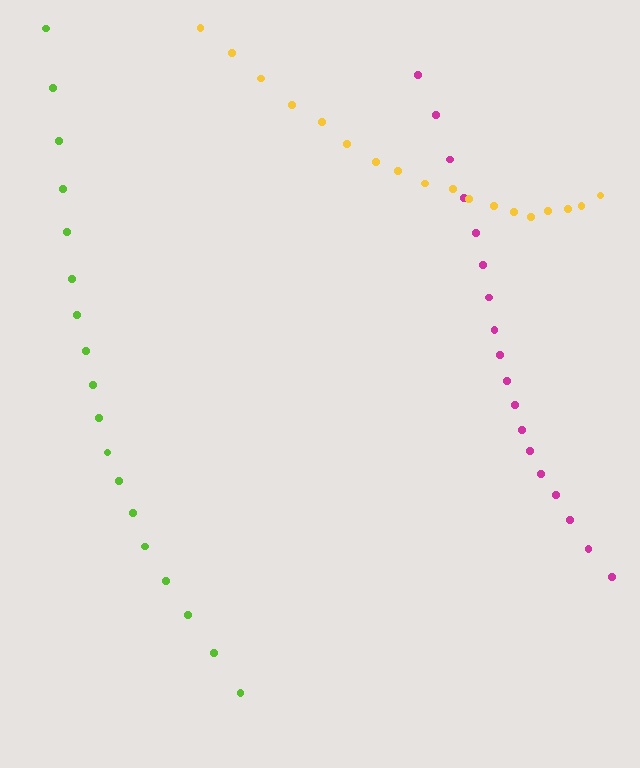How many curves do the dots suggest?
There are 3 distinct paths.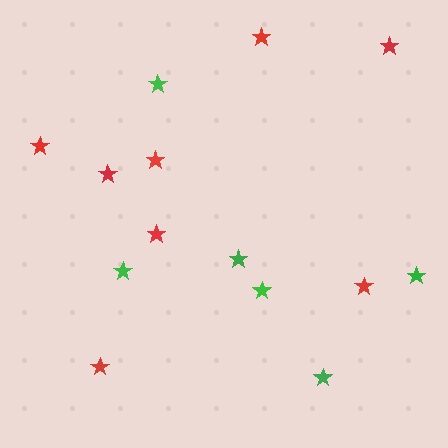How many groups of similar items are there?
There are 2 groups: one group of red stars (8) and one group of green stars (6).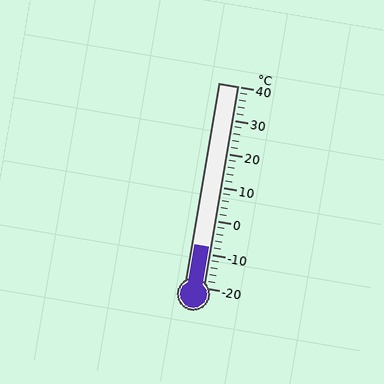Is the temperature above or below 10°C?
The temperature is below 10°C.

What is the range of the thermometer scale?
The thermometer scale ranges from -20°C to 40°C.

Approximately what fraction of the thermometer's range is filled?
The thermometer is filled to approximately 20% of its range.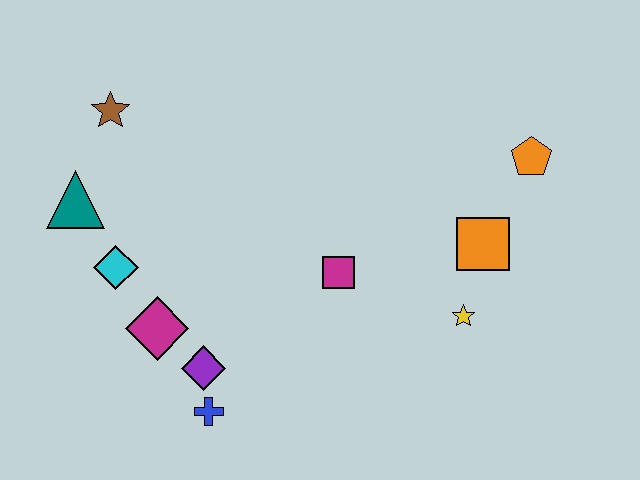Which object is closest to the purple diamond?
The blue cross is closest to the purple diamond.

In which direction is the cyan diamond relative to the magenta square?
The cyan diamond is to the left of the magenta square.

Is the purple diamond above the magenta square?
No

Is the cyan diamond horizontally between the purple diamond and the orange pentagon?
No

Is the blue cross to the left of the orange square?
Yes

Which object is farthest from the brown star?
The orange pentagon is farthest from the brown star.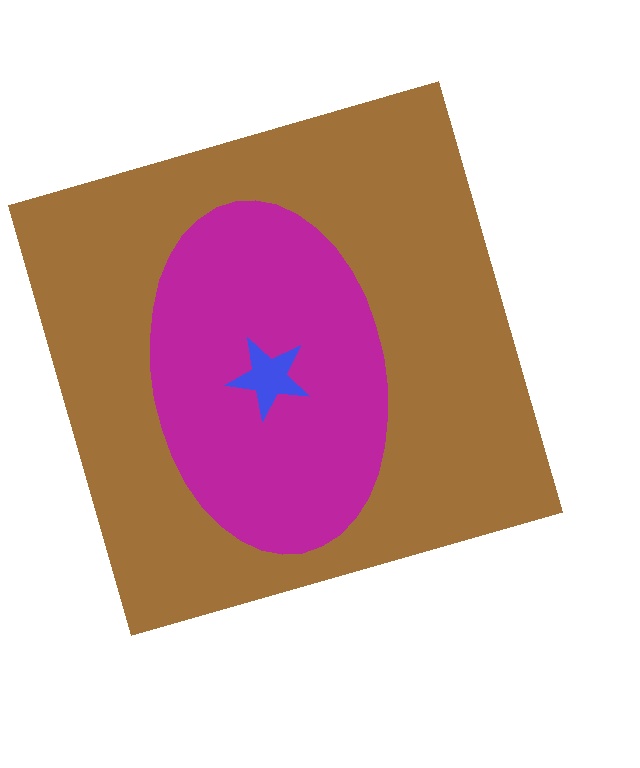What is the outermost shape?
The brown square.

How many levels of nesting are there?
3.